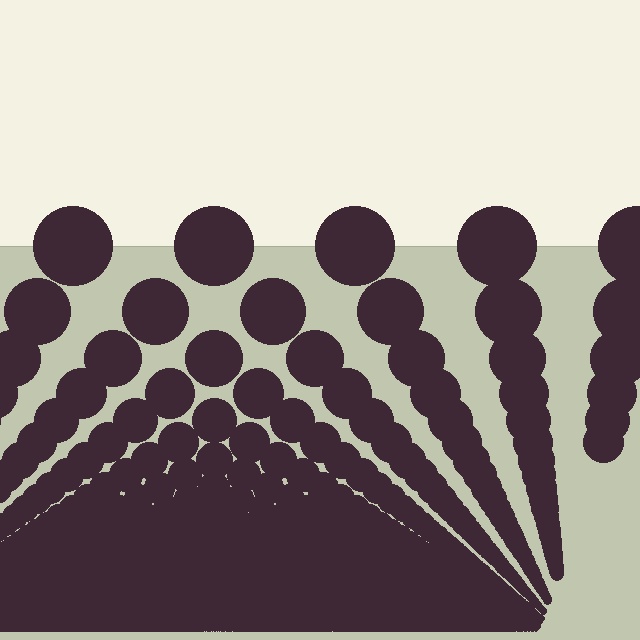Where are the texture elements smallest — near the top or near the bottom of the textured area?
Near the bottom.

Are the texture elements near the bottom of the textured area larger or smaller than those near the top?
Smaller. The gradient is inverted — elements near the bottom are smaller and denser.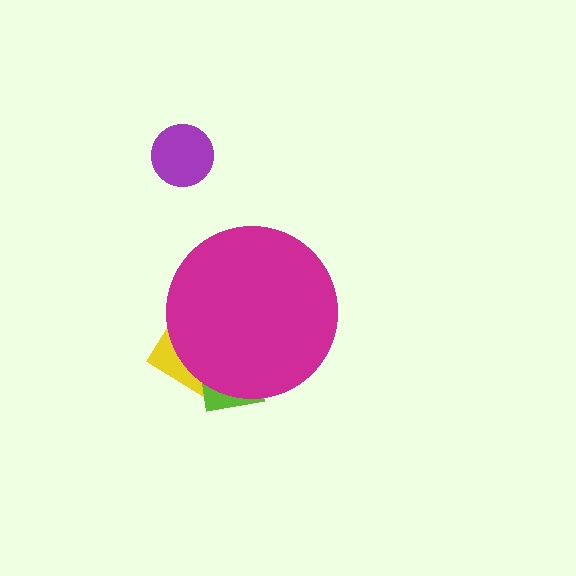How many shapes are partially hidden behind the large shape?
2 shapes are partially hidden.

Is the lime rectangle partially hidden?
Yes, the lime rectangle is partially hidden behind the magenta circle.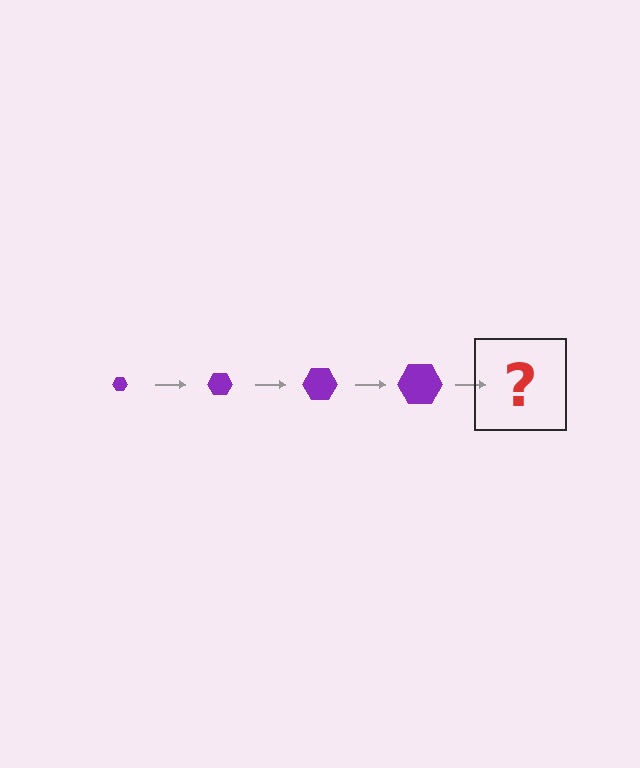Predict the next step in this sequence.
The next step is a purple hexagon, larger than the previous one.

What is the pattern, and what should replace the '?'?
The pattern is that the hexagon gets progressively larger each step. The '?' should be a purple hexagon, larger than the previous one.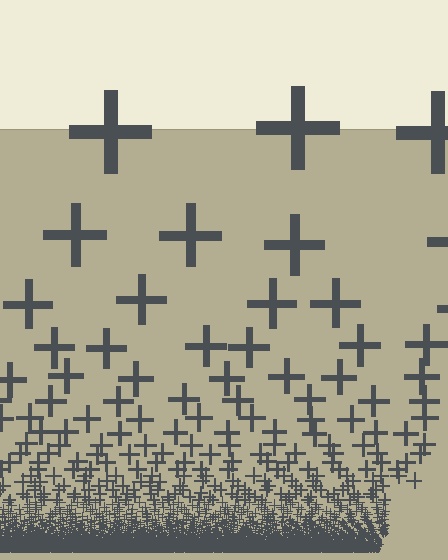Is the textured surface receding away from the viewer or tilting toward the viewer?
The surface appears to tilt toward the viewer. Texture elements get larger and sparser toward the top.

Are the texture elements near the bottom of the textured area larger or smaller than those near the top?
Smaller. The gradient is inverted — elements near the bottom are smaller and denser.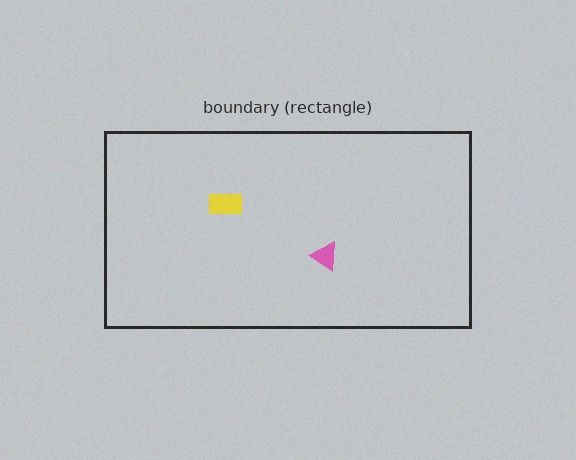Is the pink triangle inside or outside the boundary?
Inside.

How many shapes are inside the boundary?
2 inside, 0 outside.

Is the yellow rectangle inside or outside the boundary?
Inside.